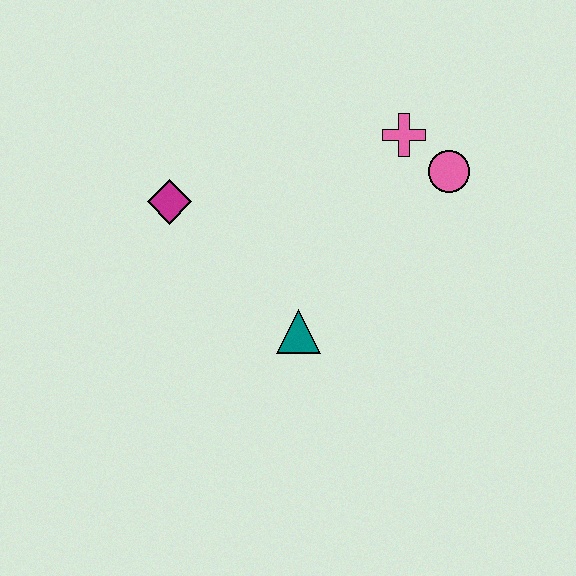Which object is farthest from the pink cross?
The magenta diamond is farthest from the pink cross.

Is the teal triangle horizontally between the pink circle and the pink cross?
No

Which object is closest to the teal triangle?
The magenta diamond is closest to the teal triangle.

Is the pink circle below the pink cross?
Yes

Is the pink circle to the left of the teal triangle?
No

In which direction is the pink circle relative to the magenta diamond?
The pink circle is to the right of the magenta diamond.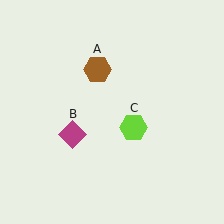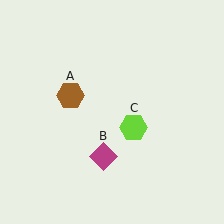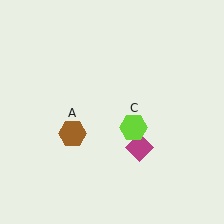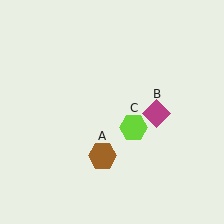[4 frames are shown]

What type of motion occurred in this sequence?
The brown hexagon (object A), magenta diamond (object B) rotated counterclockwise around the center of the scene.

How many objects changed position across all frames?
2 objects changed position: brown hexagon (object A), magenta diamond (object B).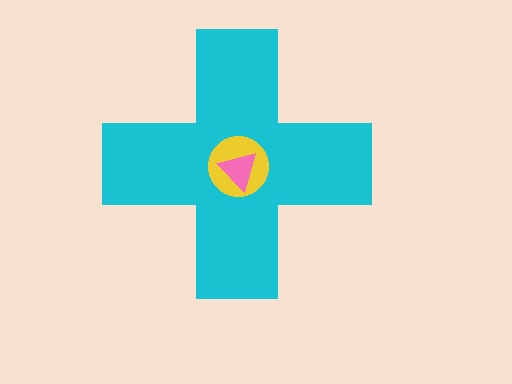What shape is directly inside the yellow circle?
The pink triangle.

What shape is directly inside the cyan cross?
The yellow circle.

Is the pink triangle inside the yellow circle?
Yes.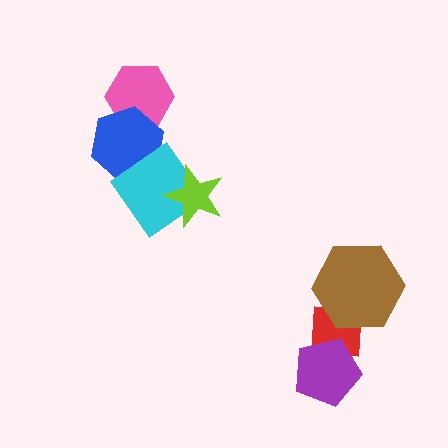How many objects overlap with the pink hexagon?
1 object overlaps with the pink hexagon.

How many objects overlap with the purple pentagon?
1 object overlaps with the purple pentagon.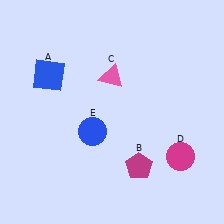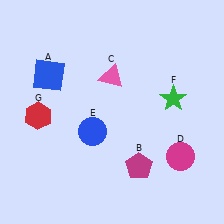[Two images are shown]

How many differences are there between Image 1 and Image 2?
There are 2 differences between the two images.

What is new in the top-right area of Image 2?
A green star (F) was added in the top-right area of Image 2.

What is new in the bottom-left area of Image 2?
A red hexagon (G) was added in the bottom-left area of Image 2.